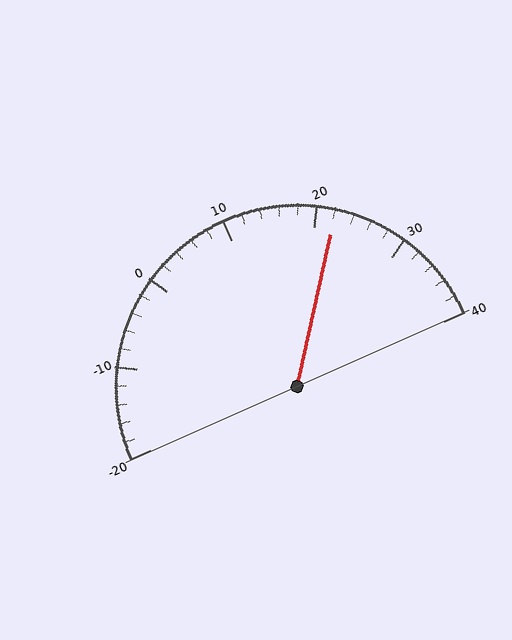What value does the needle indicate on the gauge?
The needle indicates approximately 22.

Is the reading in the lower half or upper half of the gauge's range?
The reading is in the upper half of the range (-20 to 40).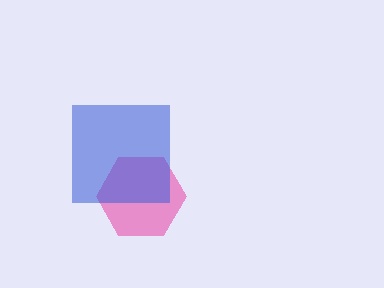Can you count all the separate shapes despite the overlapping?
Yes, there are 2 separate shapes.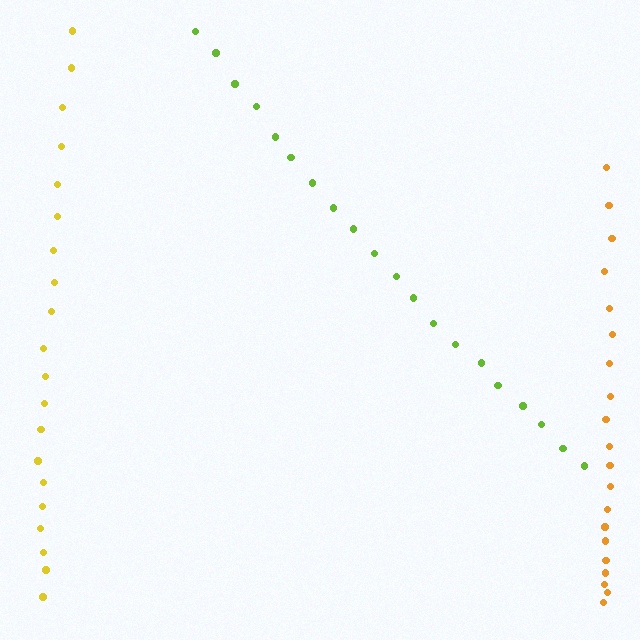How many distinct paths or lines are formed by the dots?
There are 3 distinct paths.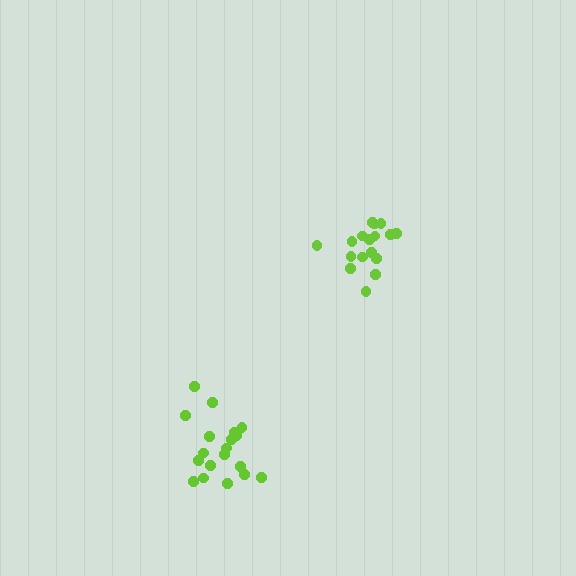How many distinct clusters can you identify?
There are 2 distinct clusters.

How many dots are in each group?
Group 1: 17 dots, Group 2: 19 dots (36 total).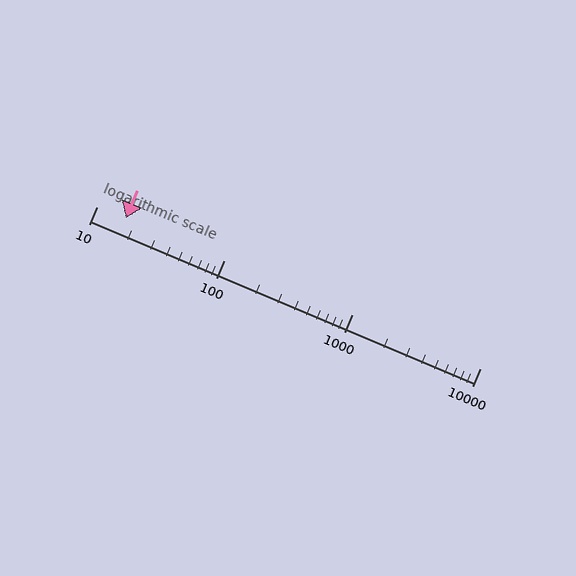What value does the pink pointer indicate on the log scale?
The pointer indicates approximately 17.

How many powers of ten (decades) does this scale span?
The scale spans 3 decades, from 10 to 10000.